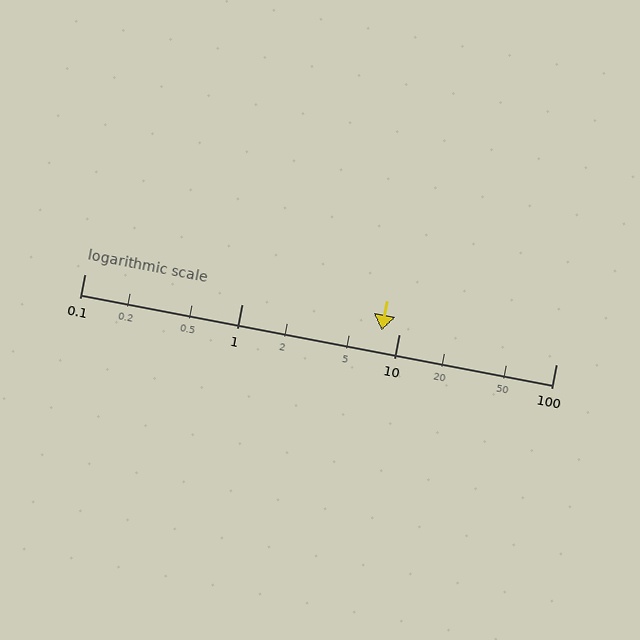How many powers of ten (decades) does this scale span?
The scale spans 3 decades, from 0.1 to 100.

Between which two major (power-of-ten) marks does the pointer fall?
The pointer is between 1 and 10.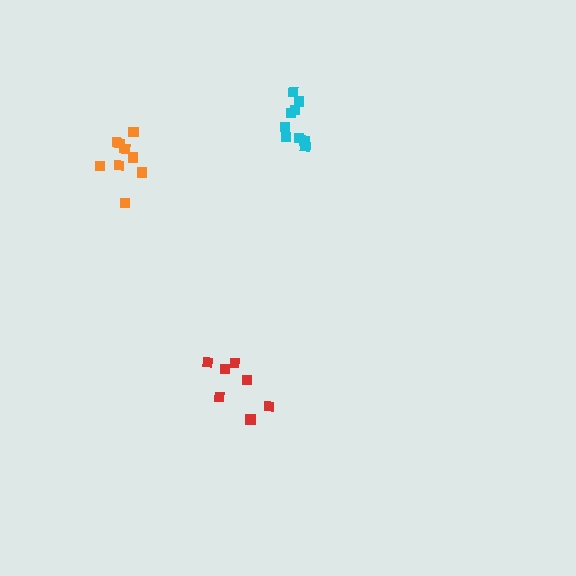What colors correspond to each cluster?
The clusters are colored: cyan, orange, red.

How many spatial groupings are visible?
There are 3 spatial groupings.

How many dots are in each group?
Group 1: 9 dots, Group 2: 10 dots, Group 3: 7 dots (26 total).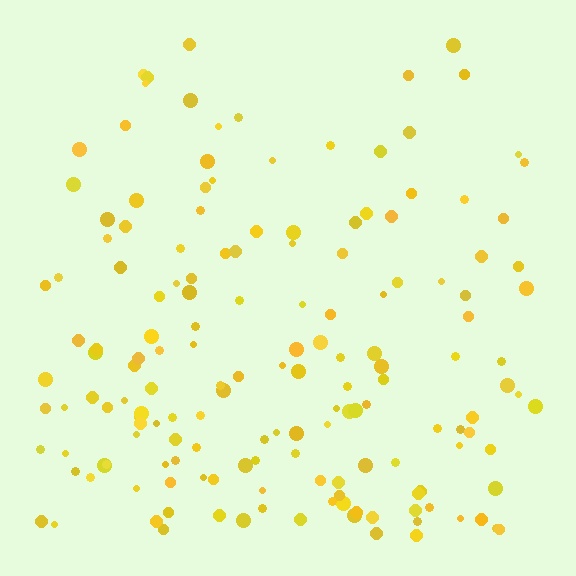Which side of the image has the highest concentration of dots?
The bottom.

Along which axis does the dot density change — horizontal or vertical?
Vertical.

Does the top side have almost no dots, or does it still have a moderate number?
Still a moderate number, just noticeably fewer than the bottom.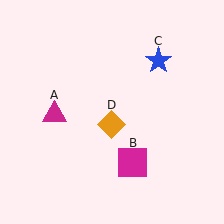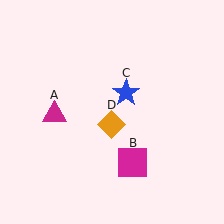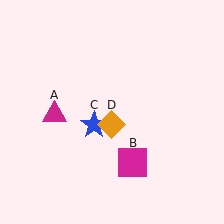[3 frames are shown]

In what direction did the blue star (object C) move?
The blue star (object C) moved down and to the left.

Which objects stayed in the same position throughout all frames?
Magenta triangle (object A) and magenta square (object B) and orange diamond (object D) remained stationary.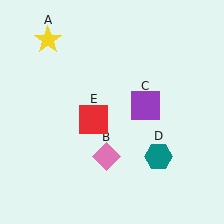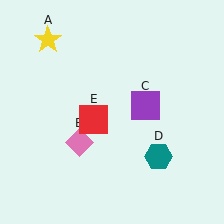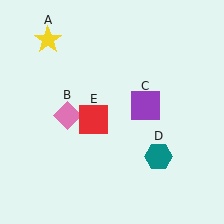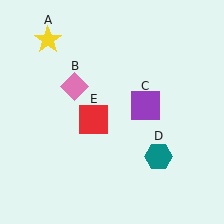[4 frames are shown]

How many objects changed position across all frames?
1 object changed position: pink diamond (object B).